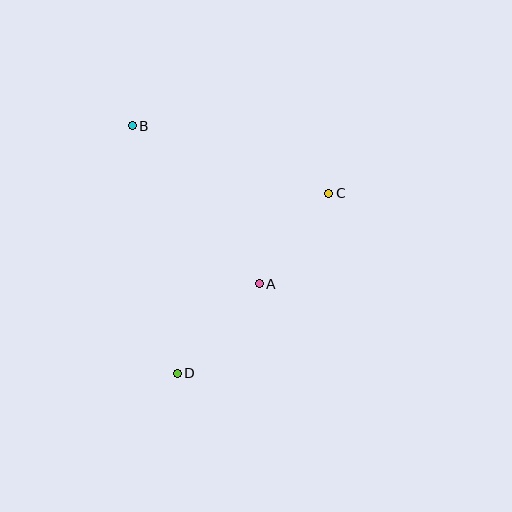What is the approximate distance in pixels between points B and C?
The distance between B and C is approximately 208 pixels.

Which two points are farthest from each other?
Points B and D are farthest from each other.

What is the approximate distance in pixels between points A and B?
The distance between A and B is approximately 203 pixels.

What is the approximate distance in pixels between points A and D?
The distance between A and D is approximately 121 pixels.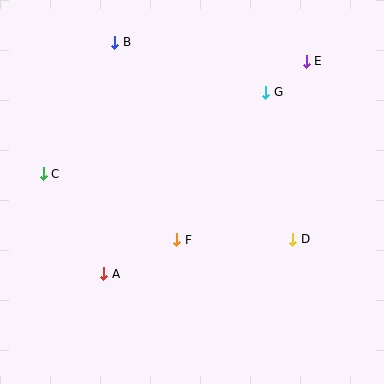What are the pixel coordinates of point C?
Point C is at (43, 174).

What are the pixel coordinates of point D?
Point D is at (293, 239).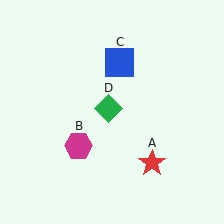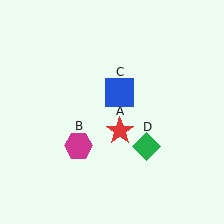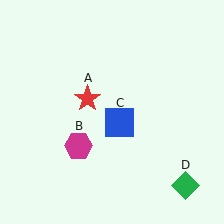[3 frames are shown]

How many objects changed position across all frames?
3 objects changed position: red star (object A), blue square (object C), green diamond (object D).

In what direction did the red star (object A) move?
The red star (object A) moved up and to the left.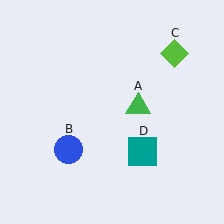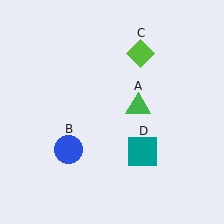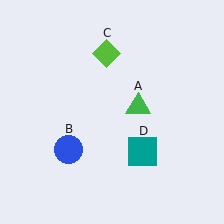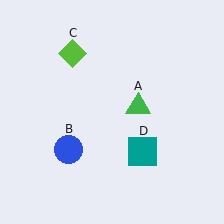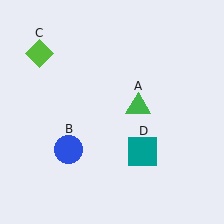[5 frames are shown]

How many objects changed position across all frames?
1 object changed position: lime diamond (object C).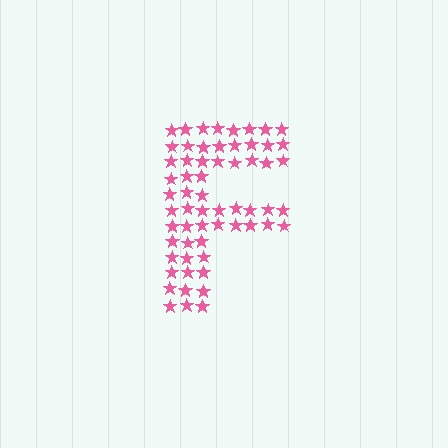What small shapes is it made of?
It is made of small stars.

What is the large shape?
The large shape is the letter F.